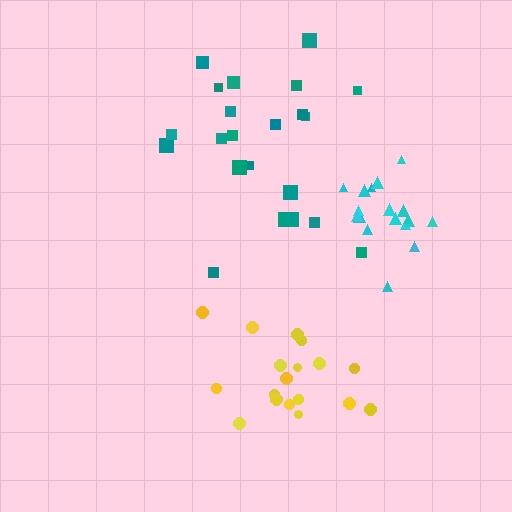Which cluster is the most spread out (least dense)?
Teal.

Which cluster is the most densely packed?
Cyan.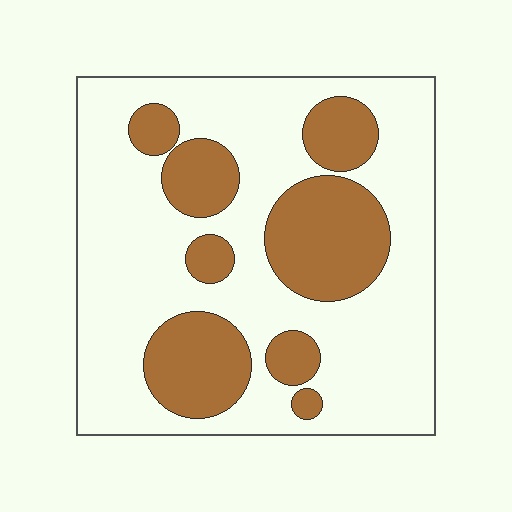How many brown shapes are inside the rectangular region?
8.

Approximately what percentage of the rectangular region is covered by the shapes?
Approximately 30%.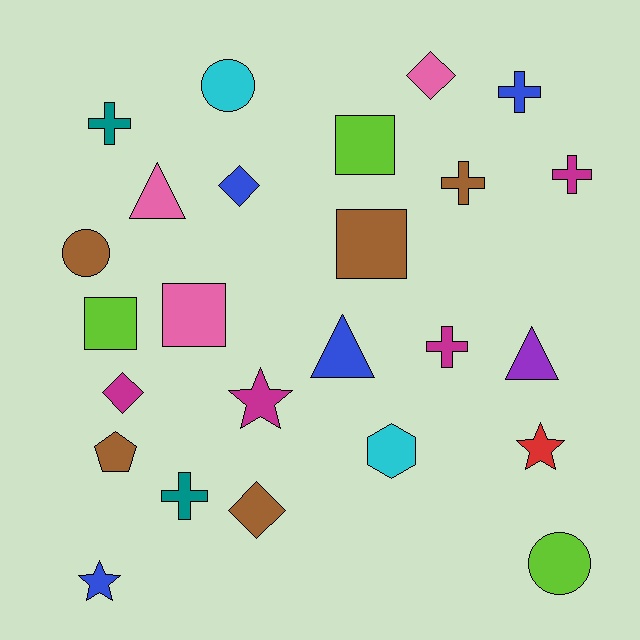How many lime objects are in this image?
There are 3 lime objects.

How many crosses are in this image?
There are 6 crosses.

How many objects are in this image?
There are 25 objects.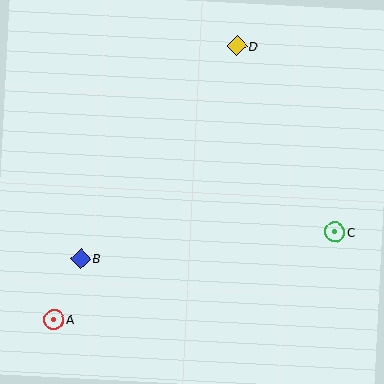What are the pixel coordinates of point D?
Point D is at (237, 46).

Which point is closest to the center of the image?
Point B at (81, 259) is closest to the center.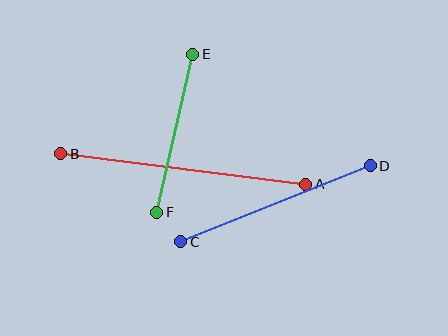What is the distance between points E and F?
The distance is approximately 162 pixels.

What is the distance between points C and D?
The distance is approximately 204 pixels.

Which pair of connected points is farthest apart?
Points A and B are farthest apart.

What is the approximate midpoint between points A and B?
The midpoint is at approximately (183, 169) pixels.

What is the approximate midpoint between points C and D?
The midpoint is at approximately (276, 204) pixels.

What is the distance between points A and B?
The distance is approximately 247 pixels.